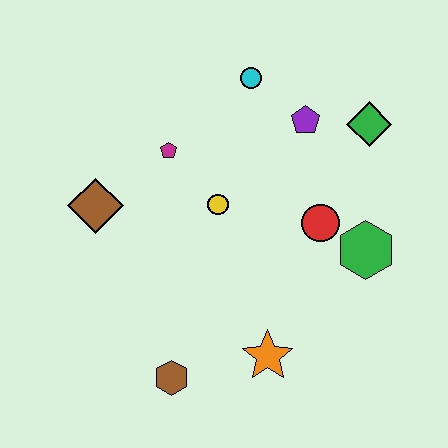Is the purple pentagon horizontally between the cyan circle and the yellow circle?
No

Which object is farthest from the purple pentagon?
The brown hexagon is farthest from the purple pentagon.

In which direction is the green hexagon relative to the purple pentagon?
The green hexagon is below the purple pentagon.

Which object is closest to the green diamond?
The purple pentagon is closest to the green diamond.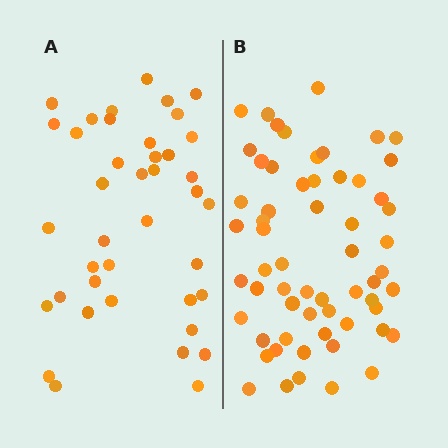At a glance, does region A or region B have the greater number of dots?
Region B (the right region) has more dots.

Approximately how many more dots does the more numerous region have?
Region B has approximately 20 more dots than region A.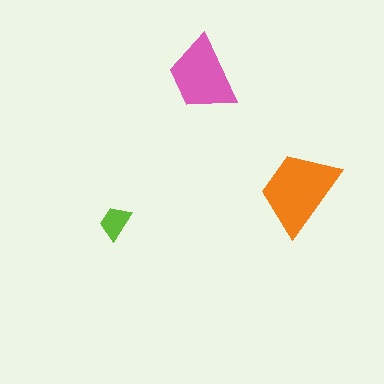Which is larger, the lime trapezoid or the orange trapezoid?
The orange one.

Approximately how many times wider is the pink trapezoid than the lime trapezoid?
About 2 times wider.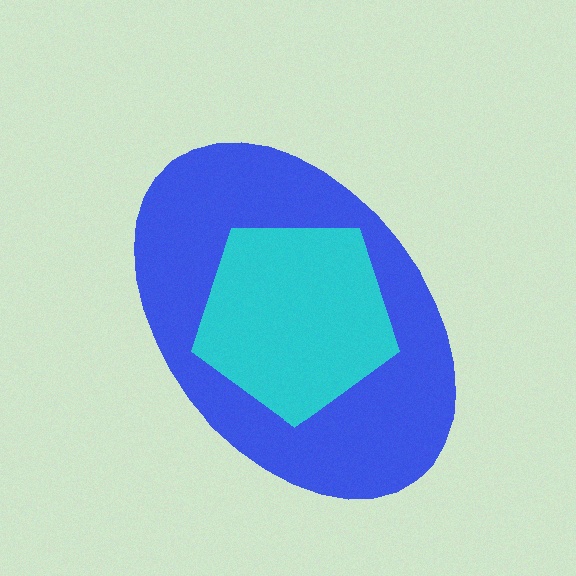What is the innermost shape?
The cyan pentagon.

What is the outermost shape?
The blue ellipse.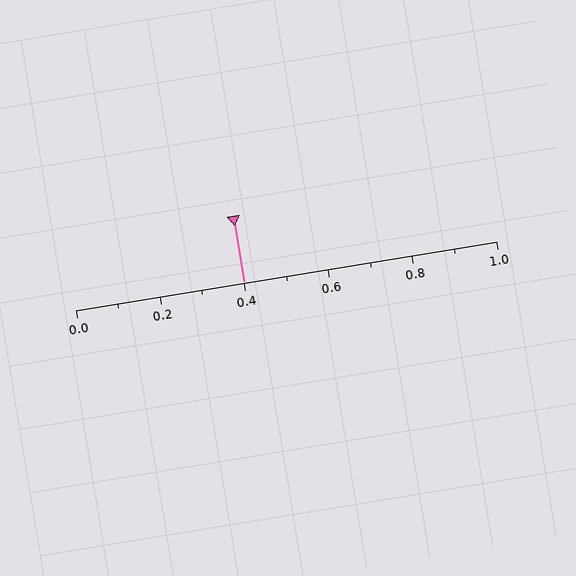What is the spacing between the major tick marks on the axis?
The major ticks are spaced 0.2 apart.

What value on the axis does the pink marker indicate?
The marker indicates approximately 0.4.